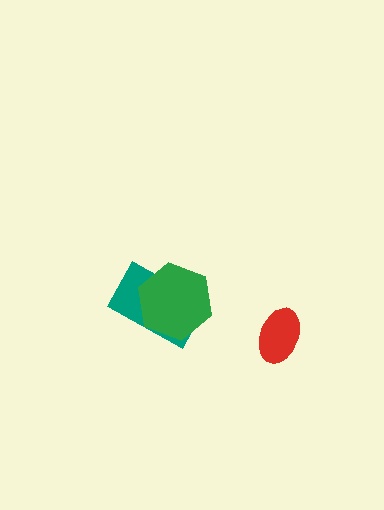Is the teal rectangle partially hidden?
Yes, it is partially covered by another shape.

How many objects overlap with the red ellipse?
0 objects overlap with the red ellipse.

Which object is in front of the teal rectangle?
The green hexagon is in front of the teal rectangle.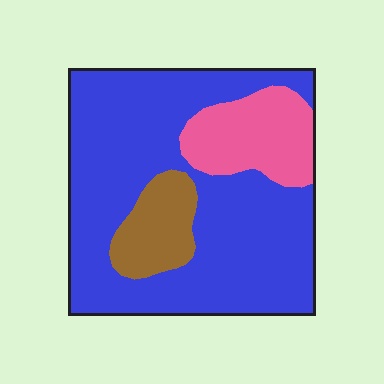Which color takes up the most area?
Blue, at roughly 70%.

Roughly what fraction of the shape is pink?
Pink takes up about one sixth (1/6) of the shape.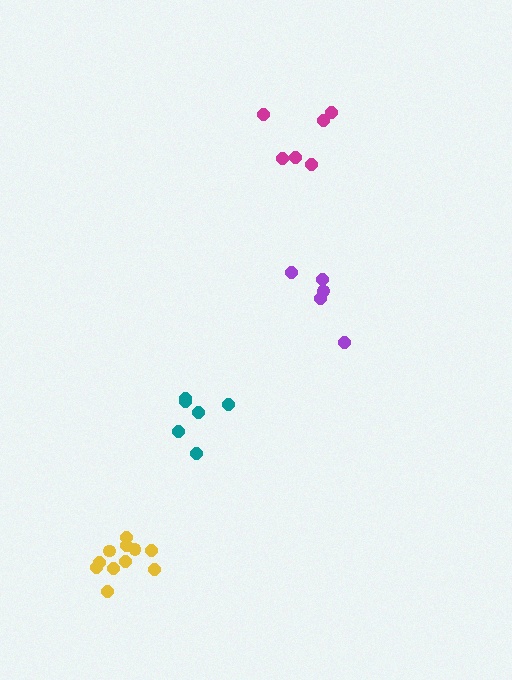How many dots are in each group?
Group 1: 6 dots, Group 2: 11 dots, Group 3: 5 dots, Group 4: 6 dots (28 total).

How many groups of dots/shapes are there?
There are 4 groups.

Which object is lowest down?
The yellow cluster is bottommost.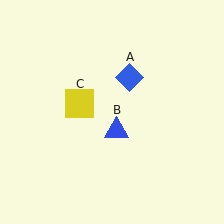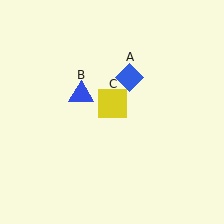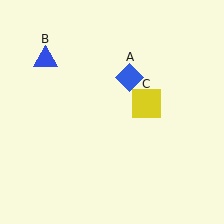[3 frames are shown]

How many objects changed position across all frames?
2 objects changed position: blue triangle (object B), yellow square (object C).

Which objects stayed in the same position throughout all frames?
Blue diamond (object A) remained stationary.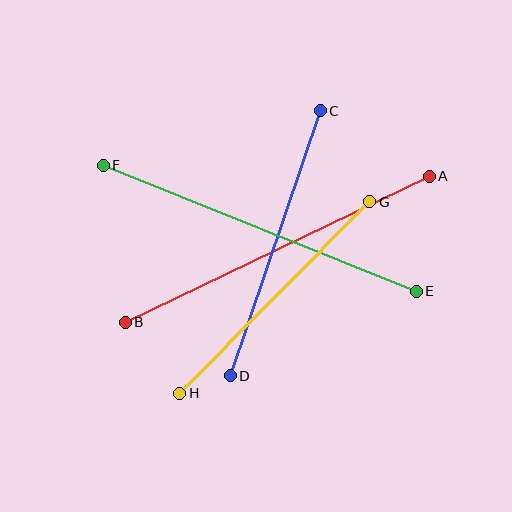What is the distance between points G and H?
The distance is approximately 270 pixels.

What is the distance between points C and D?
The distance is approximately 280 pixels.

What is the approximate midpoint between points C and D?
The midpoint is at approximately (275, 243) pixels.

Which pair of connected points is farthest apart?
Points E and F are farthest apart.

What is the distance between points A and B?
The distance is approximately 337 pixels.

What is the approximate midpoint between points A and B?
The midpoint is at approximately (277, 249) pixels.